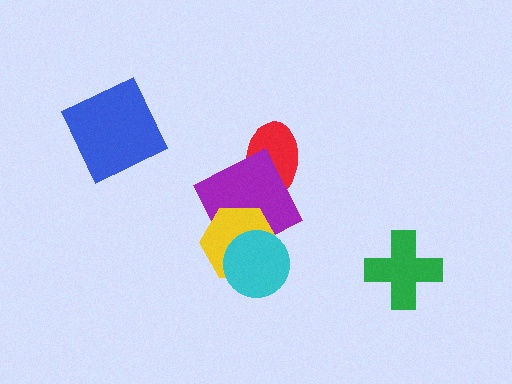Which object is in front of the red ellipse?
The purple square is in front of the red ellipse.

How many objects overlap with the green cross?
0 objects overlap with the green cross.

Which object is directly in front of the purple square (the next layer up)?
The yellow hexagon is directly in front of the purple square.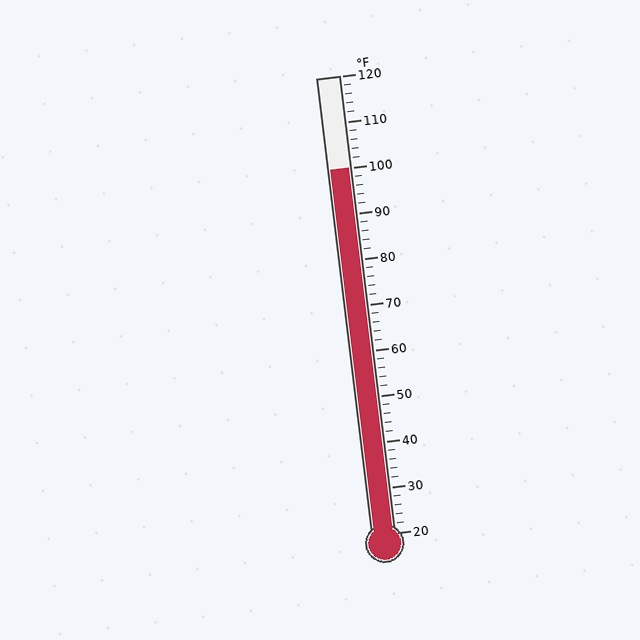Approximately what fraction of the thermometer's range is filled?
The thermometer is filled to approximately 80% of its range.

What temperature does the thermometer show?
The thermometer shows approximately 100°F.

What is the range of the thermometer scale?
The thermometer scale ranges from 20°F to 120°F.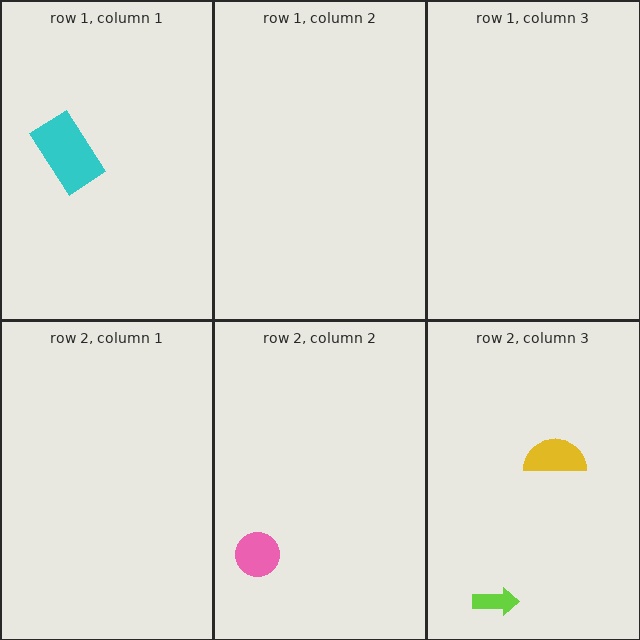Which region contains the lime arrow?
The row 2, column 3 region.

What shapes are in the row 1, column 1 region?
The cyan rectangle.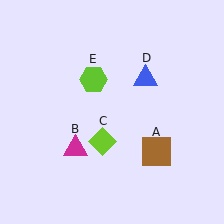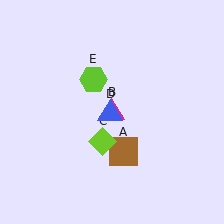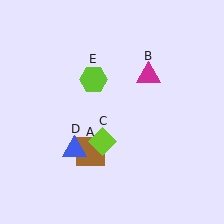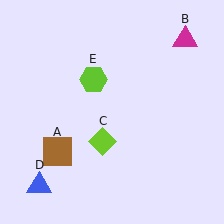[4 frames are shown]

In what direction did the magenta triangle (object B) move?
The magenta triangle (object B) moved up and to the right.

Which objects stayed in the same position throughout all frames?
Lime diamond (object C) and lime hexagon (object E) remained stationary.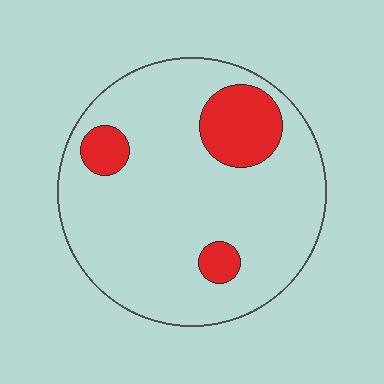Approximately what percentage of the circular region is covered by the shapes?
Approximately 15%.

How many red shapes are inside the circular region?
3.